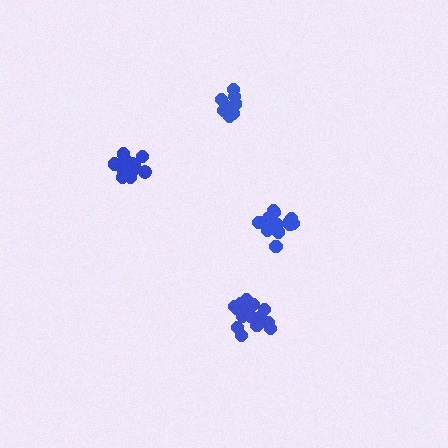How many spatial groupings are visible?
There are 4 spatial groupings.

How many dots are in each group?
Group 1: 16 dots, Group 2: 14 dots, Group 3: 15 dots, Group 4: 10 dots (55 total).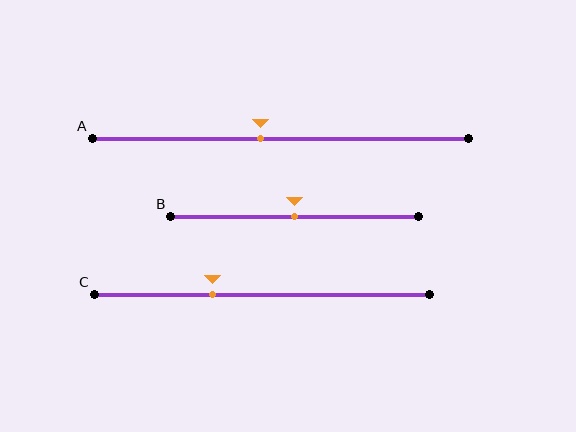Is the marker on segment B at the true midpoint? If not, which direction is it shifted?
Yes, the marker on segment B is at the true midpoint.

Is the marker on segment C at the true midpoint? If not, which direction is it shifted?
No, the marker on segment C is shifted to the left by about 15% of the segment length.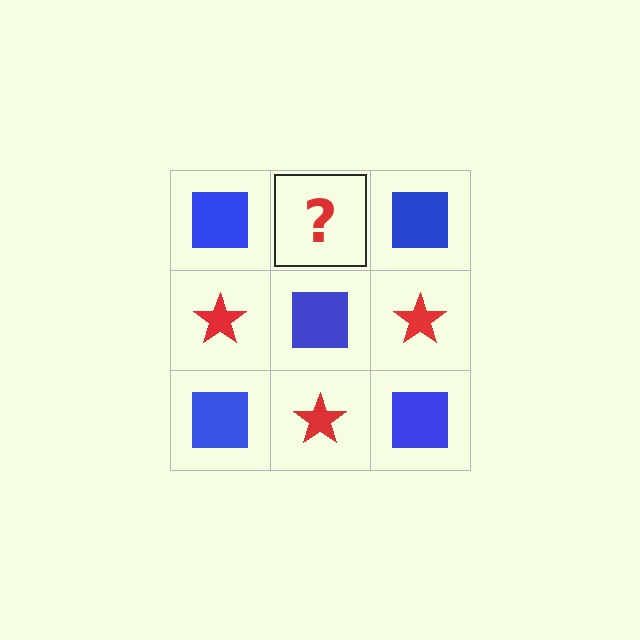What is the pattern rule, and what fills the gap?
The rule is that it alternates blue square and red star in a checkerboard pattern. The gap should be filled with a red star.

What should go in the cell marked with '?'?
The missing cell should contain a red star.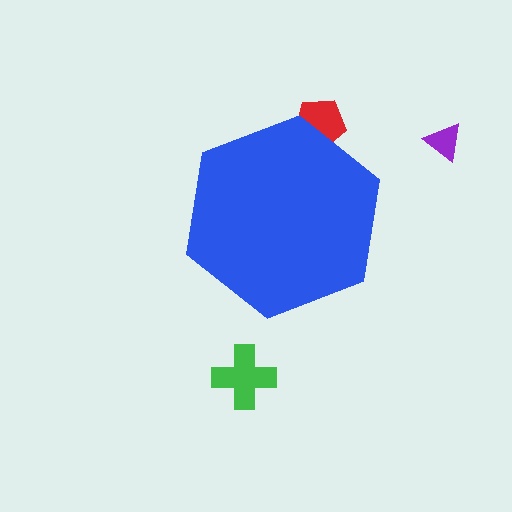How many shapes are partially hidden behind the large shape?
1 shape is partially hidden.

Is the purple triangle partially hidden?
No, the purple triangle is fully visible.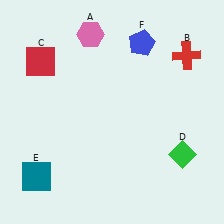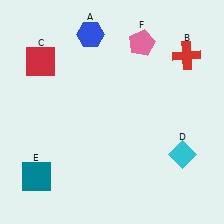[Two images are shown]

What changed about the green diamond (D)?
In Image 1, D is green. In Image 2, it changed to cyan.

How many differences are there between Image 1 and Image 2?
There are 3 differences between the two images.